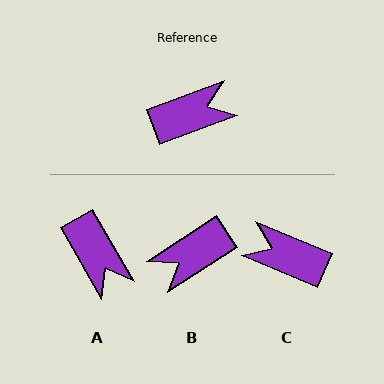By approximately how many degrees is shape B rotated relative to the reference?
Approximately 167 degrees clockwise.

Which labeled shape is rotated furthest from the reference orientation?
B, about 167 degrees away.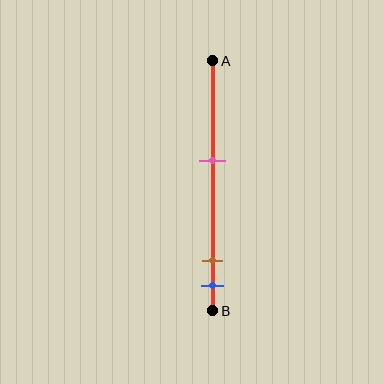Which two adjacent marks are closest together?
The brown and blue marks are the closest adjacent pair.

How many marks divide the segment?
There are 3 marks dividing the segment.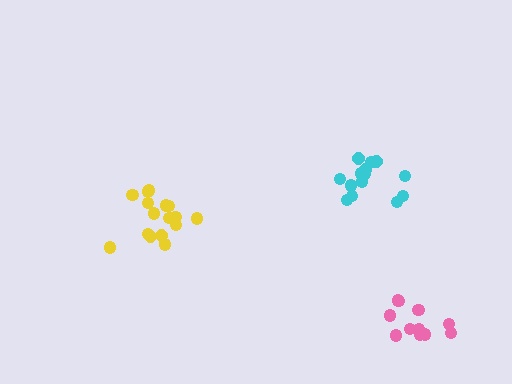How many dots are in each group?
Group 1: 11 dots, Group 2: 15 dots, Group 3: 16 dots (42 total).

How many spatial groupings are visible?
There are 3 spatial groupings.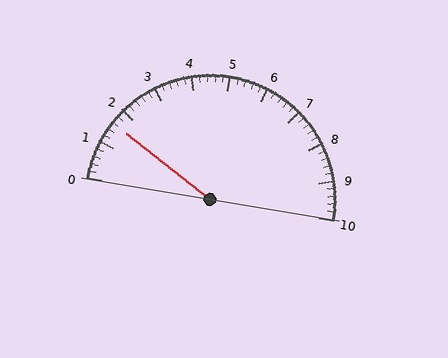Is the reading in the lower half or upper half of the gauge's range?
The reading is in the lower half of the range (0 to 10).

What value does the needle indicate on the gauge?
The needle indicates approximately 1.6.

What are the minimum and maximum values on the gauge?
The gauge ranges from 0 to 10.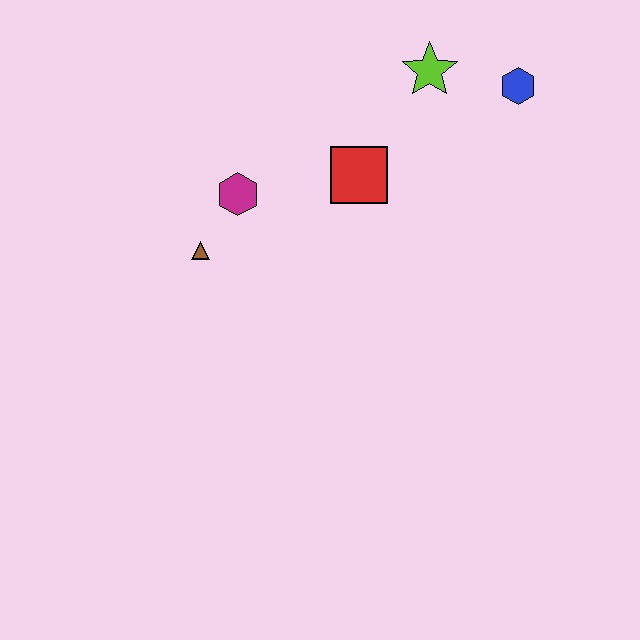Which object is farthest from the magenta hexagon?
The blue hexagon is farthest from the magenta hexagon.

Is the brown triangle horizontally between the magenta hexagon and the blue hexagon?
No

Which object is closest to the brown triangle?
The magenta hexagon is closest to the brown triangle.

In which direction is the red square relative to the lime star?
The red square is below the lime star.